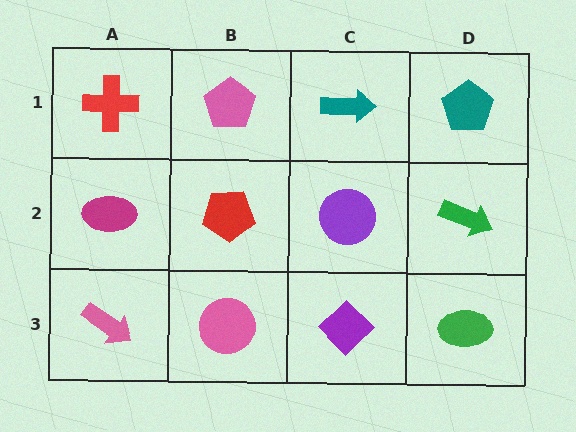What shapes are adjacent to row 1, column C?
A purple circle (row 2, column C), a pink pentagon (row 1, column B), a teal pentagon (row 1, column D).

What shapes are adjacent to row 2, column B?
A pink pentagon (row 1, column B), a pink circle (row 3, column B), a magenta ellipse (row 2, column A), a purple circle (row 2, column C).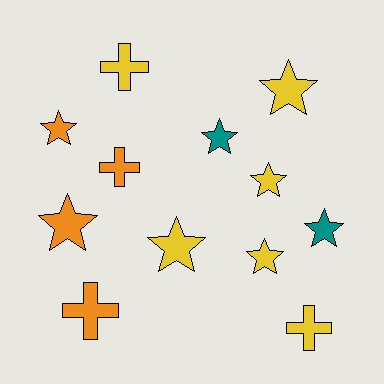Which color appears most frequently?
Yellow, with 6 objects.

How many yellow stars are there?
There are 4 yellow stars.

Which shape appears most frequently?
Star, with 8 objects.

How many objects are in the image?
There are 12 objects.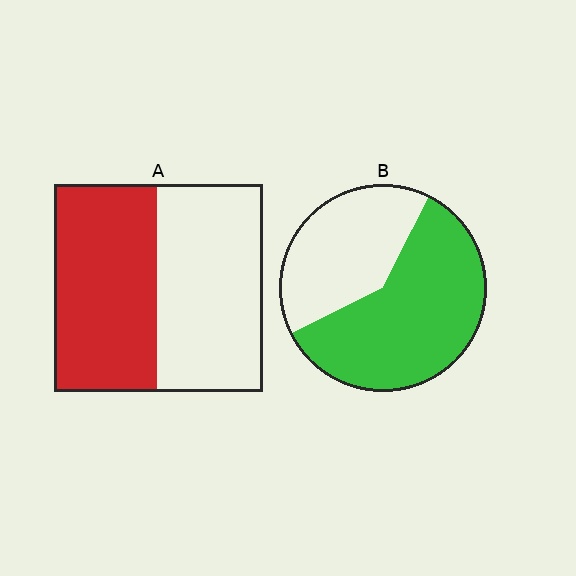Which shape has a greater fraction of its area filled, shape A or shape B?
Shape B.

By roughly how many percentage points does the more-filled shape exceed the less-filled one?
By roughly 10 percentage points (B over A).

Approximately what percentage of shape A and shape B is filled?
A is approximately 50% and B is approximately 60%.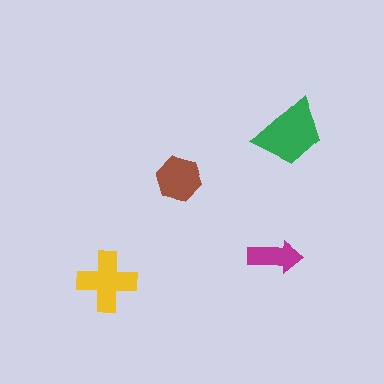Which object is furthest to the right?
The green trapezoid is rightmost.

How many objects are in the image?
There are 4 objects in the image.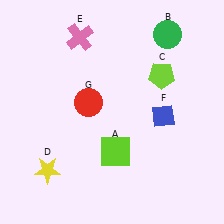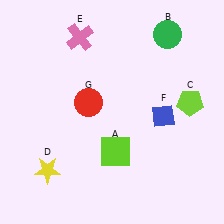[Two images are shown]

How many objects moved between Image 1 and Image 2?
1 object moved between the two images.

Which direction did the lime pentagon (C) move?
The lime pentagon (C) moved right.